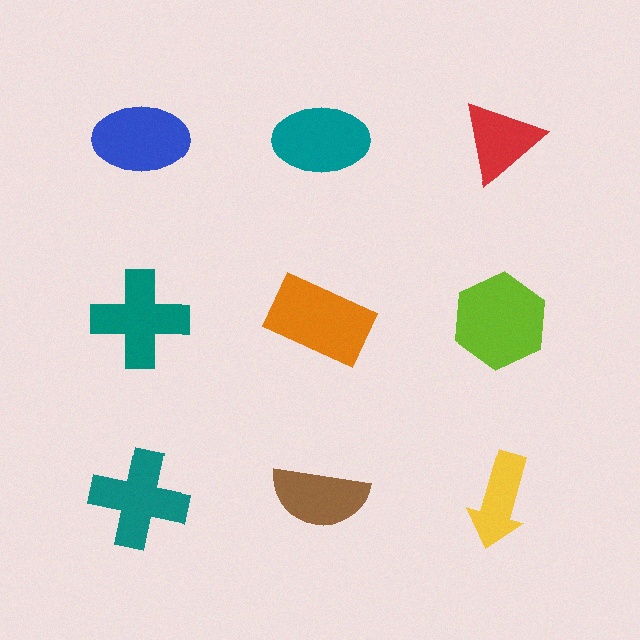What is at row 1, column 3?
A red triangle.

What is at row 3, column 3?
A yellow arrow.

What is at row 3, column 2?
A brown semicircle.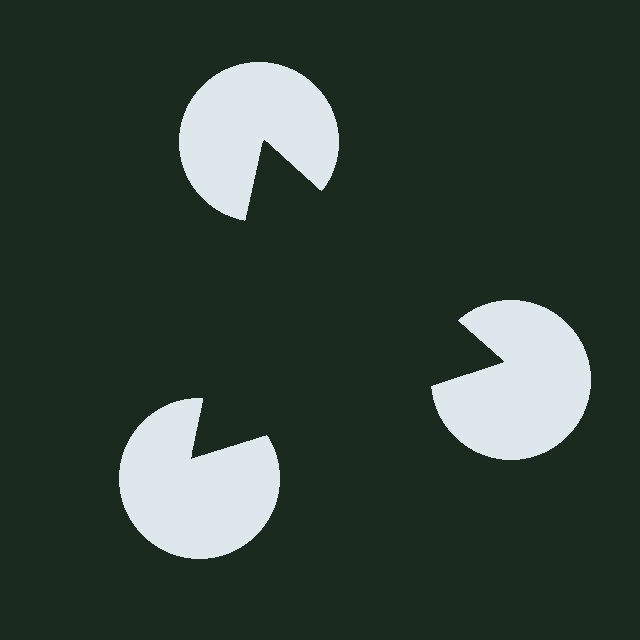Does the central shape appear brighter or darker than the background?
It typically appears slightly darker than the background, even though no actual brightness change is drawn.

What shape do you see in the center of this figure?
An illusory triangle — its edges are inferred from the aligned wedge cuts in the pac-man discs, not physically drawn.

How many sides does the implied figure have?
3 sides.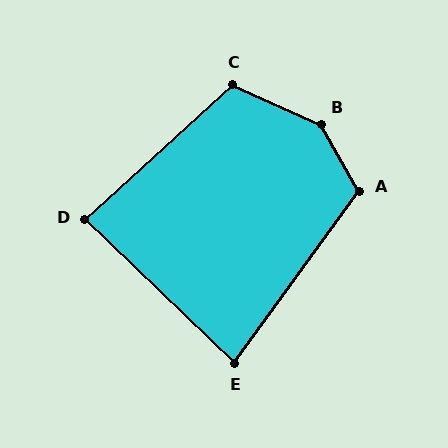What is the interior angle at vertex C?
Approximately 114 degrees (obtuse).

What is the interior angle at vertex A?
Approximately 114 degrees (obtuse).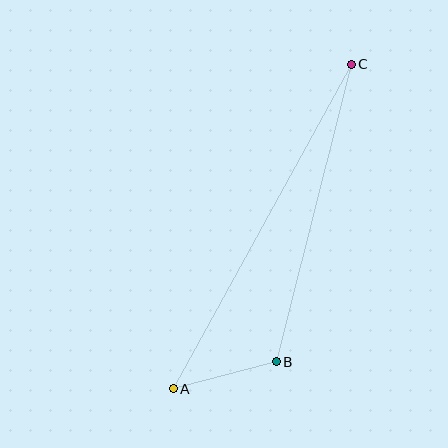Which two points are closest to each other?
Points A and B are closest to each other.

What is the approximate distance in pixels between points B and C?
The distance between B and C is approximately 307 pixels.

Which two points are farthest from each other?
Points A and C are farthest from each other.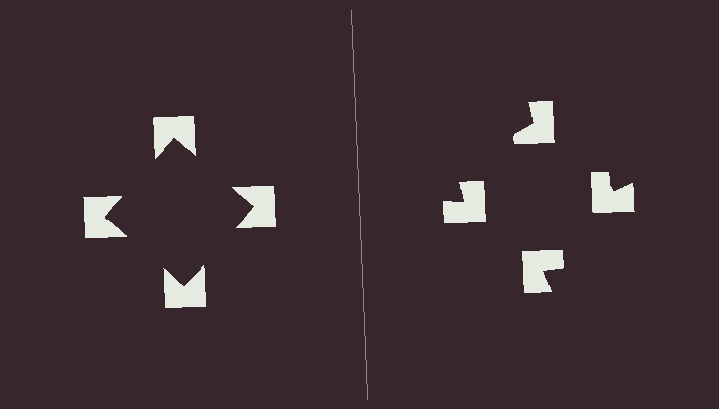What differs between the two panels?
The notched squares are positioned identically on both sides; only the wedge orientations differ. On the left they align to a square; on the right they are misaligned.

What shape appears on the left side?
An illusory square.